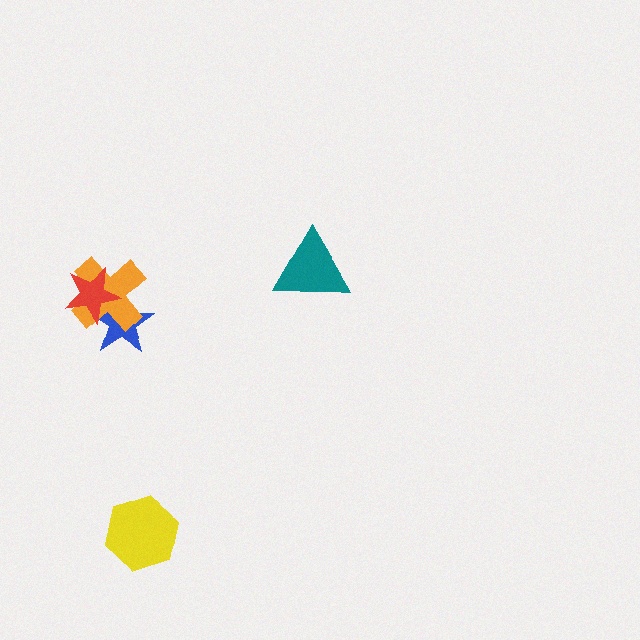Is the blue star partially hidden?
Yes, it is partially covered by another shape.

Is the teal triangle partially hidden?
No, no other shape covers it.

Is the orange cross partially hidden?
Yes, it is partially covered by another shape.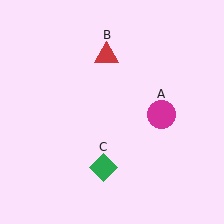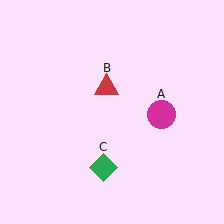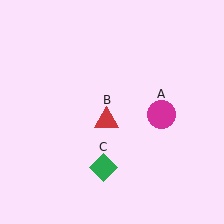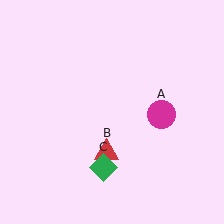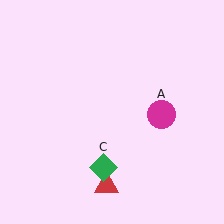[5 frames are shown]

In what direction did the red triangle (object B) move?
The red triangle (object B) moved down.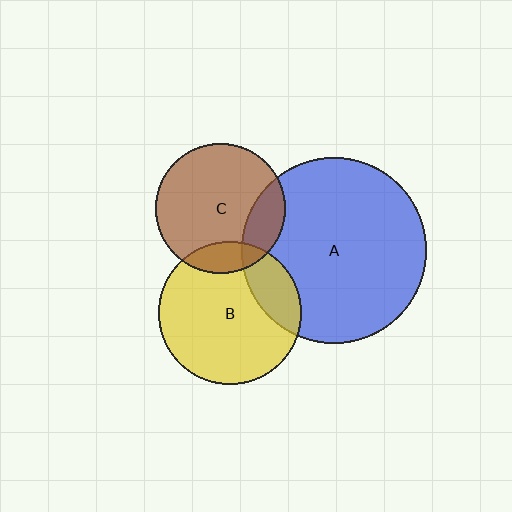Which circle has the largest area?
Circle A (blue).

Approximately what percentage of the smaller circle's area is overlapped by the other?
Approximately 20%.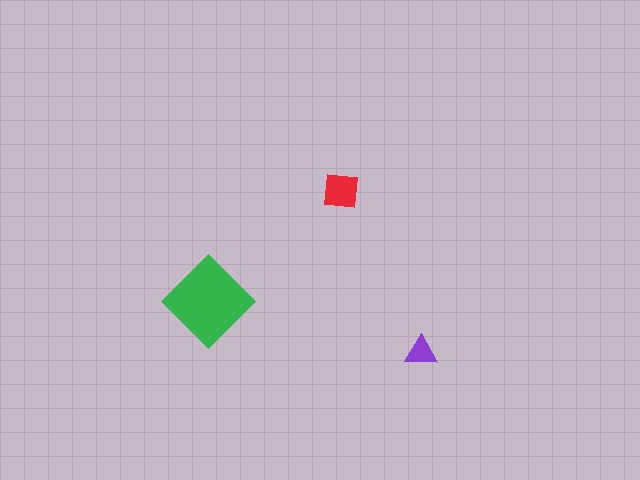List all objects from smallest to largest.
The purple triangle, the red square, the green diamond.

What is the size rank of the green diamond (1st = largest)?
1st.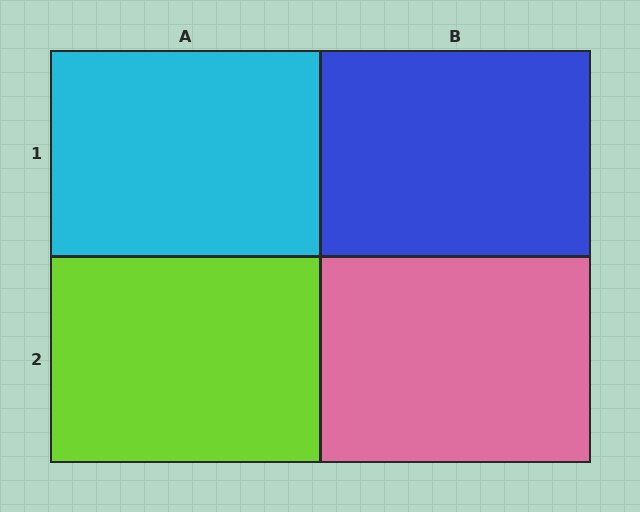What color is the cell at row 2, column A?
Lime.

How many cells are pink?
1 cell is pink.